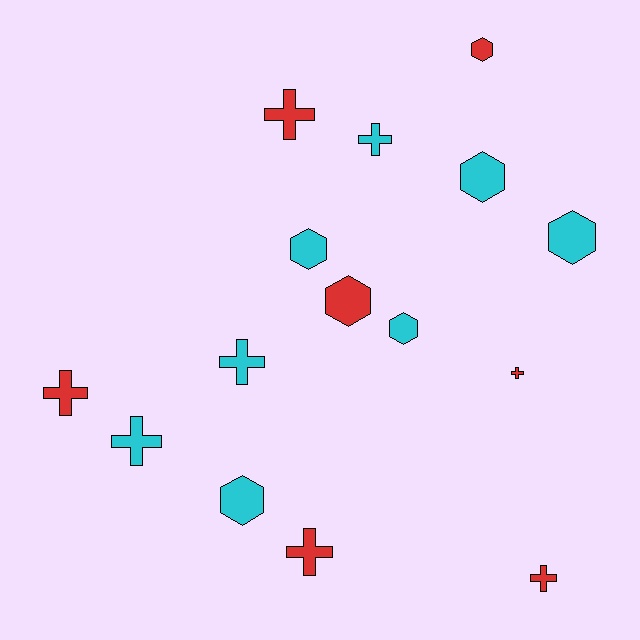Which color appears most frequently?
Cyan, with 8 objects.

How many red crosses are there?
There are 5 red crosses.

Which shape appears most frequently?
Cross, with 8 objects.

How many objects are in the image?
There are 15 objects.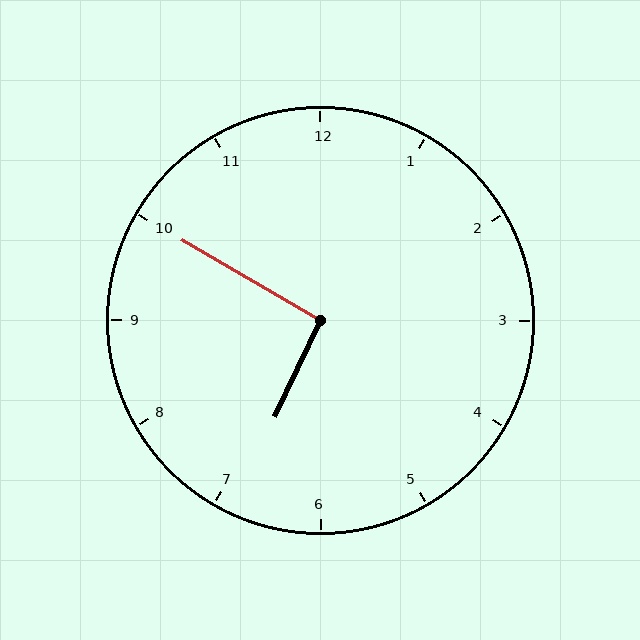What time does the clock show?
6:50.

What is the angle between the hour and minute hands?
Approximately 95 degrees.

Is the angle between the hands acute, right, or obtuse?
It is right.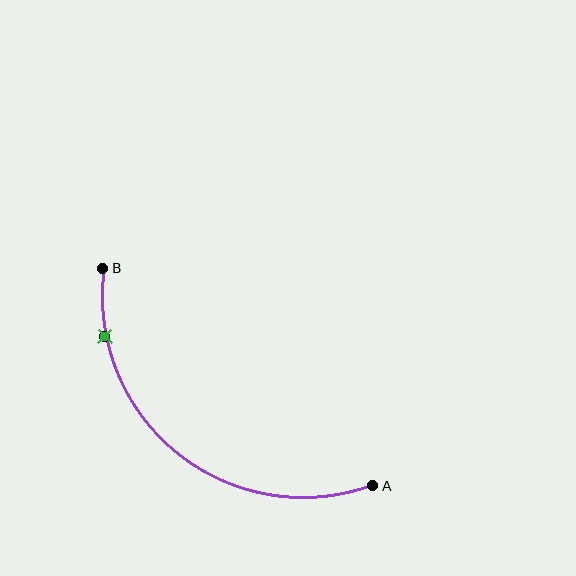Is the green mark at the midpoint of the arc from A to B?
No. The green mark lies on the arc but is closer to endpoint B. The arc midpoint would be at the point on the curve equidistant along the arc from both A and B.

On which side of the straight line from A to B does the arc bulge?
The arc bulges below and to the left of the straight line connecting A and B.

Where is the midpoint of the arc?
The arc midpoint is the point on the curve farthest from the straight line joining A and B. It sits below and to the left of that line.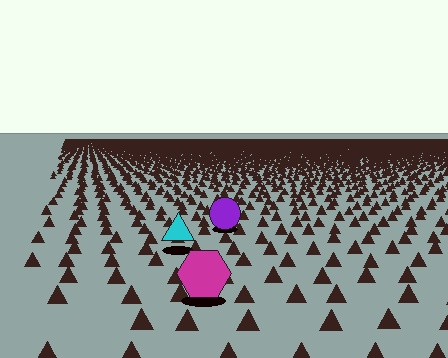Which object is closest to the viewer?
The magenta hexagon is closest. The texture marks near it are larger and more spread out.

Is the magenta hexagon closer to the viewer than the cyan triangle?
Yes. The magenta hexagon is closer — you can tell from the texture gradient: the ground texture is coarser near it.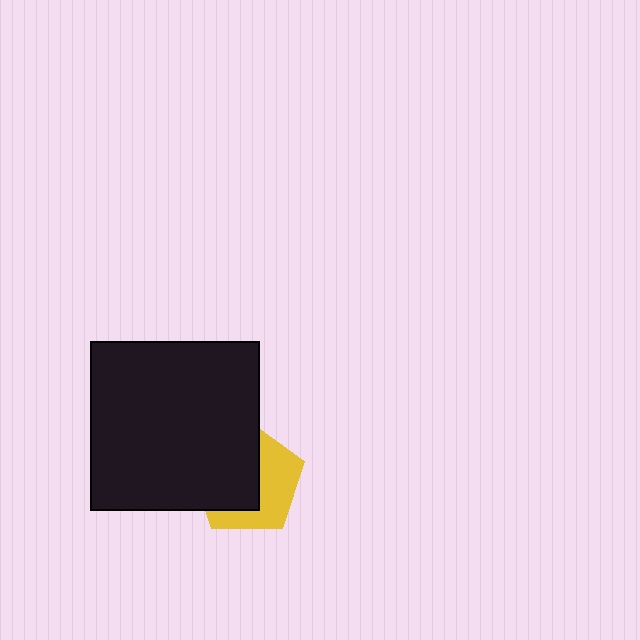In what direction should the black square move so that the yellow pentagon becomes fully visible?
The black square should move left. That is the shortest direction to clear the overlap and leave the yellow pentagon fully visible.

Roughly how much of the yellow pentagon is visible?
About half of it is visible (roughly 45%).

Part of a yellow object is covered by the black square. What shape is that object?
It is a pentagon.